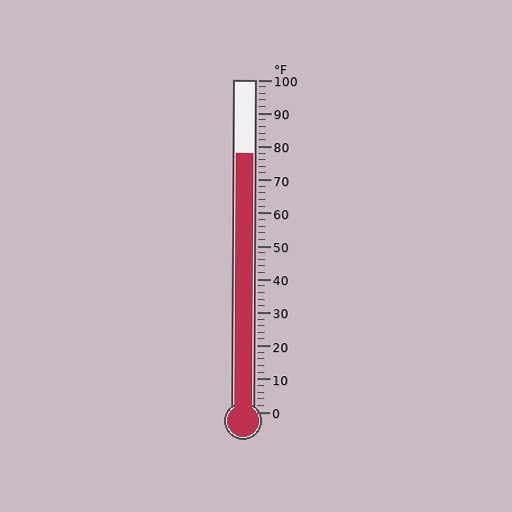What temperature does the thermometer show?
The thermometer shows approximately 78°F.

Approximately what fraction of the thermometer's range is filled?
The thermometer is filled to approximately 80% of its range.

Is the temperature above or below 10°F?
The temperature is above 10°F.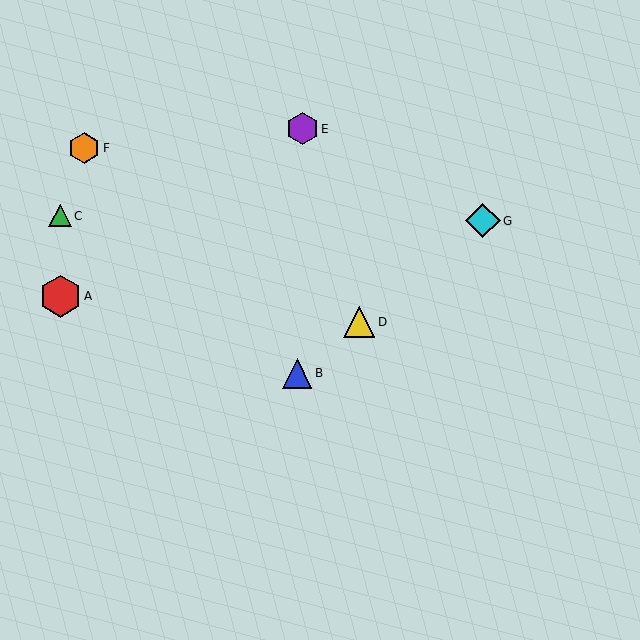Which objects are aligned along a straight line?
Objects B, D, G are aligned along a straight line.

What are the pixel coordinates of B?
Object B is at (297, 373).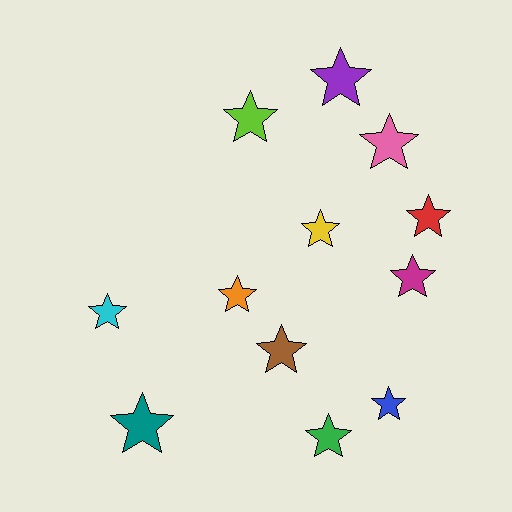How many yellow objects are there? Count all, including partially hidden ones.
There is 1 yellow object.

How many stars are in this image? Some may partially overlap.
There are 12 stars.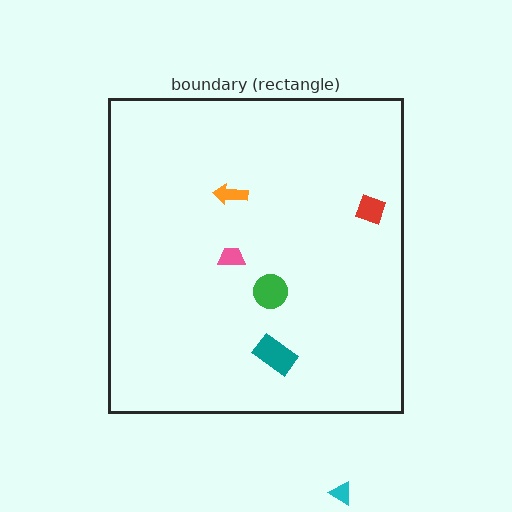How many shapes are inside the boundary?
5 inside, 1 outside.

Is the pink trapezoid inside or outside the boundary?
Inside.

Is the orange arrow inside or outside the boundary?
Inside.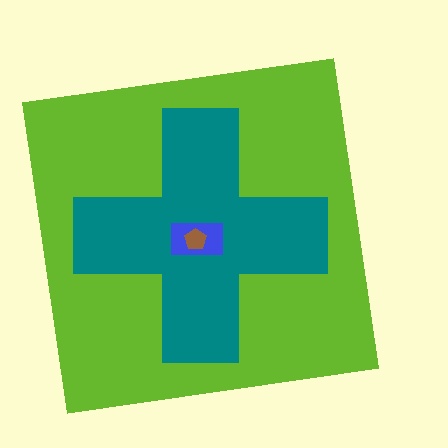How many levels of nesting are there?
4.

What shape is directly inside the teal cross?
The blue rectangle.